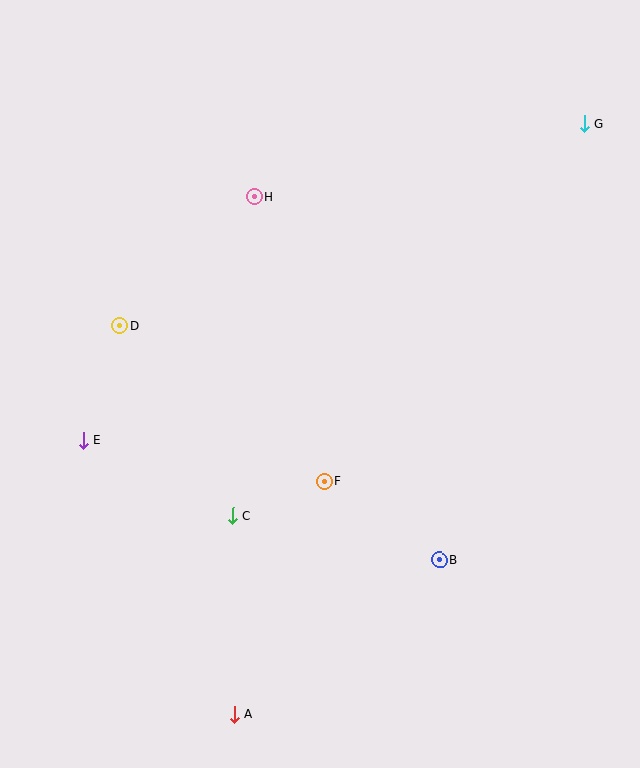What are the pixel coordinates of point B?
Point B is at (440, 560).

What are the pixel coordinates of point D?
Point D is at (120, 326).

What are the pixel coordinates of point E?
Point E is at (83, 441).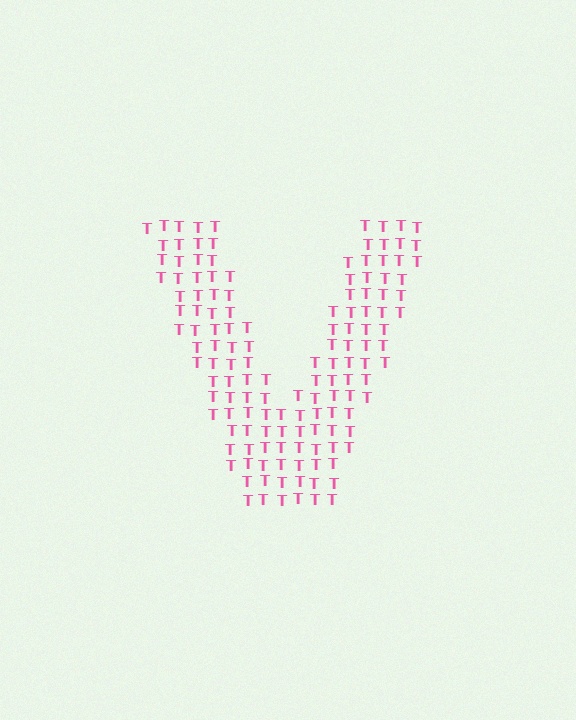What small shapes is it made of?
It is made of small letter T's.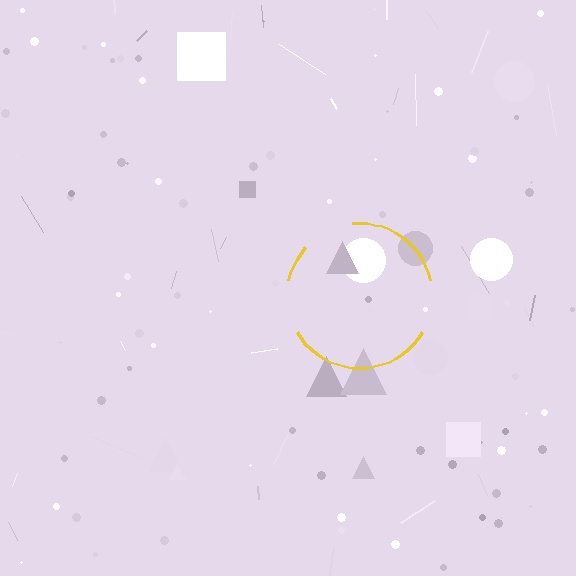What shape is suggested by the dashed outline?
The dashed outline suggests a circle.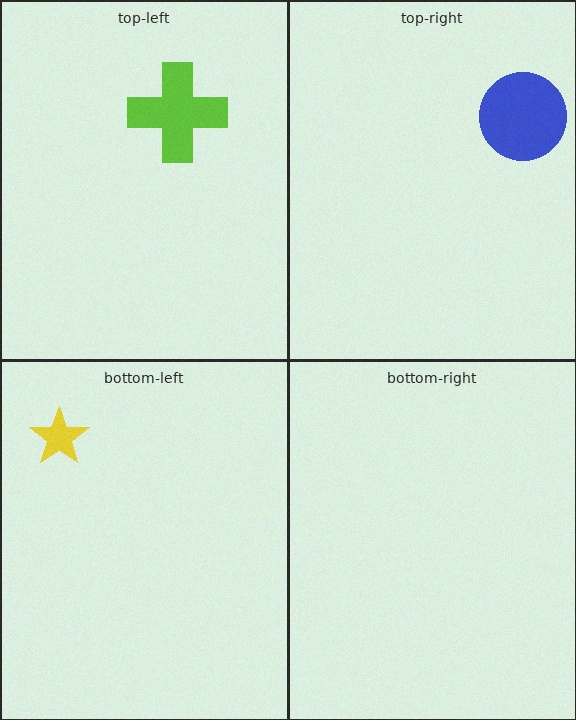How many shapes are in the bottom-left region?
1.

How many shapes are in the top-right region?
1.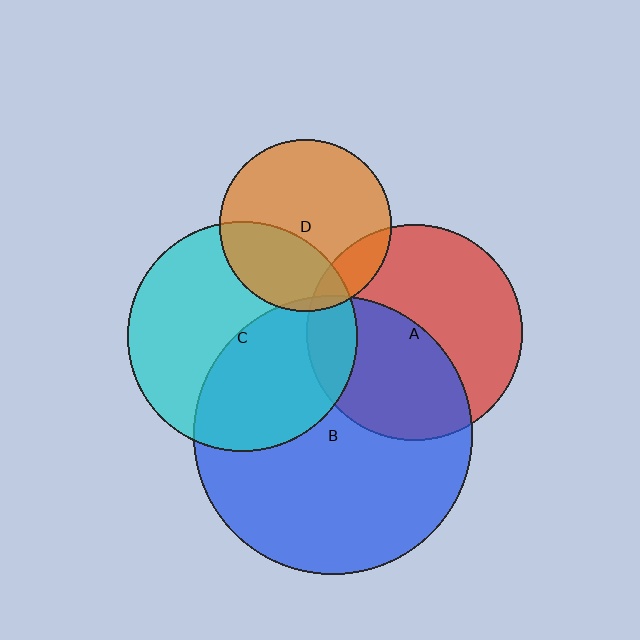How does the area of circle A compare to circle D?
Approximately 1.6 times.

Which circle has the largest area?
Circle B (blue).